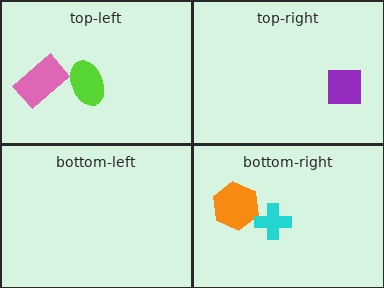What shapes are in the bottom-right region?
The orange hexagon, the cyan cross.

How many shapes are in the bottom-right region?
2.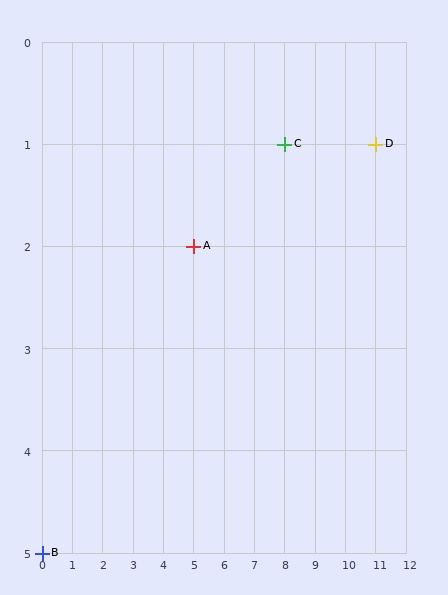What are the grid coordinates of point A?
Point A is at grid coordinates (5, 2).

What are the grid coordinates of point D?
Point D is at grid coordinates (11, 1).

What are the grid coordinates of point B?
Point B is at grid coordinates (0, 5).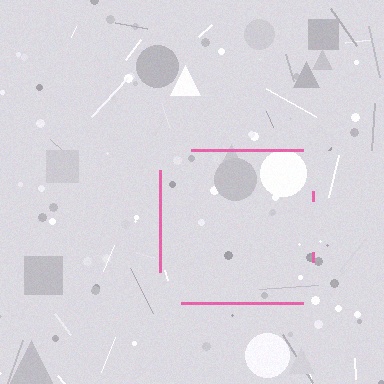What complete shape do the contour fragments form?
The contour fragments form a square.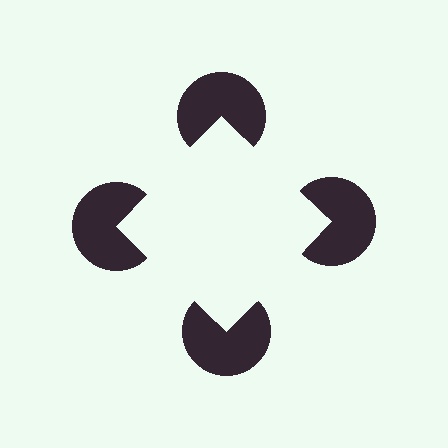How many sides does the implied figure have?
4 sides.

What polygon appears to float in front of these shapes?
An illusory square — its edges are inferred from the aligned wedge cuts in the pac-man discs, not physically drawn.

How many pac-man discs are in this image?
There are 4 — one at each vertex of the illusory square.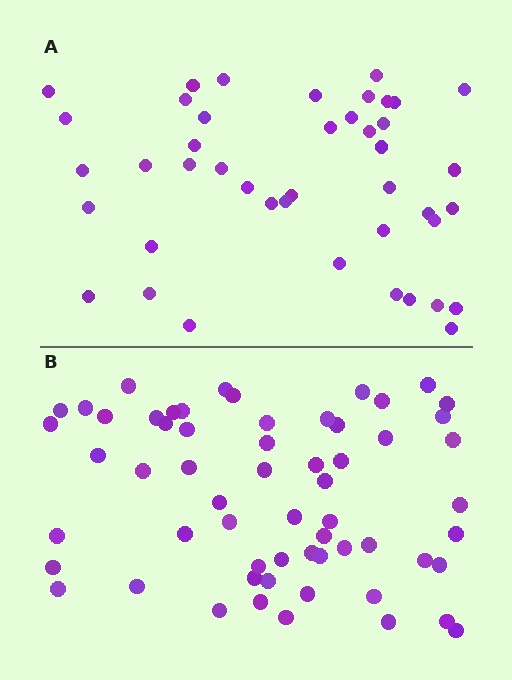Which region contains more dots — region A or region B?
Region B (the bottom region) has more dots.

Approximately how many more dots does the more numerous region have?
Region B has approximately 15 more dots than region A.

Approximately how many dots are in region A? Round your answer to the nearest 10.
About 40 dots. (The exact count is 43, which rounds to 40.)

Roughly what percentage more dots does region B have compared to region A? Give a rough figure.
About 40% more.